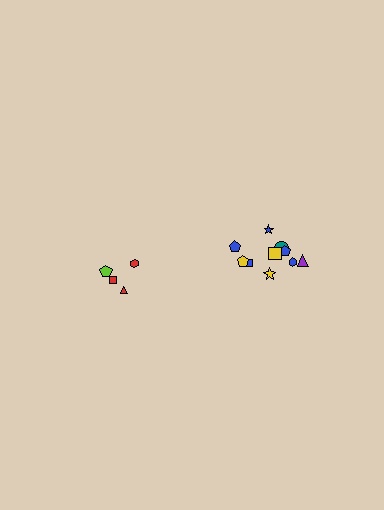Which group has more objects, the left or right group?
The right group.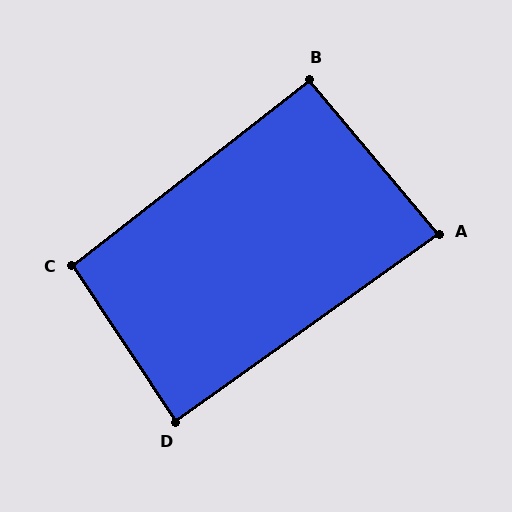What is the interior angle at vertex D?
Approximately 88 degrees (approximately right).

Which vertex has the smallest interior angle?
A, at approximately 86 degrees.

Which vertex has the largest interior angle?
C, at approximately 94 degrees.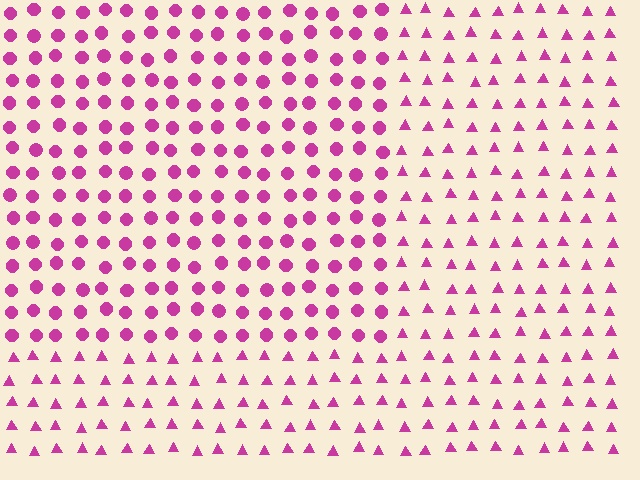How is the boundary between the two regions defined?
The boundary is defined by a change in element shape: circles inside vs. triangles outside. All elements share the same color and spacing.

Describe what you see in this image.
The image is filled with small magenta elements arranged in a uniform grid. A rectangle-shaped region contains circles, while the surrounding area contains triangles. The boundary is defined purely by the change in element shape.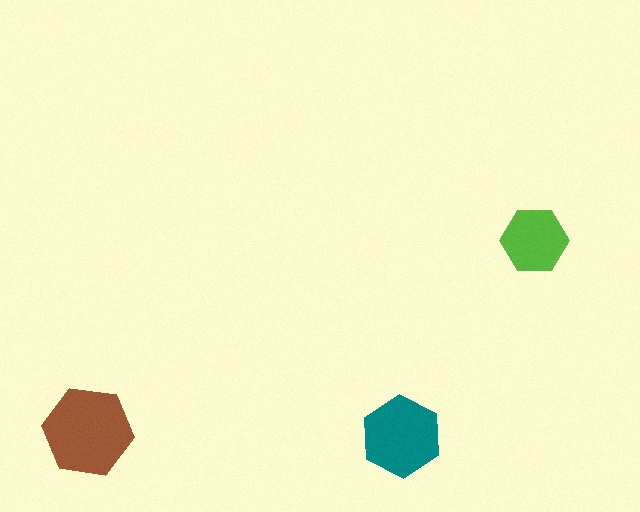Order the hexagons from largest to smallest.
the brown one, the teal one, the lime one.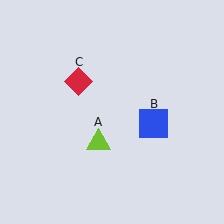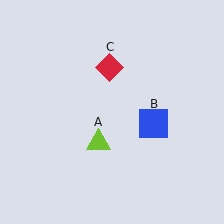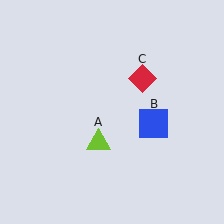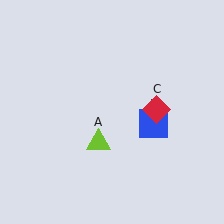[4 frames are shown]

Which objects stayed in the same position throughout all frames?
Lime triangle (object A) and blue square (object B) remained stationary.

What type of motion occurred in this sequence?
The red diamond (object C) rotated clockwise around the center of the scene.